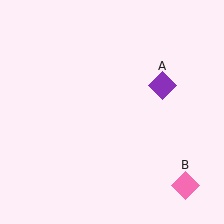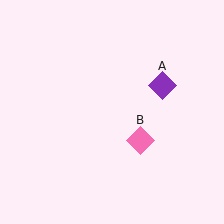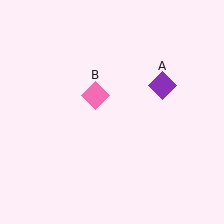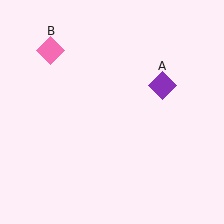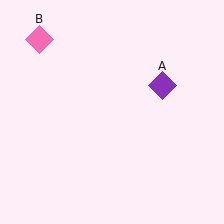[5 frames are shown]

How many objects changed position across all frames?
1 object changed position: pink diamond (object B).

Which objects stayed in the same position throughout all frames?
Purple diamond (object A) remained stationary.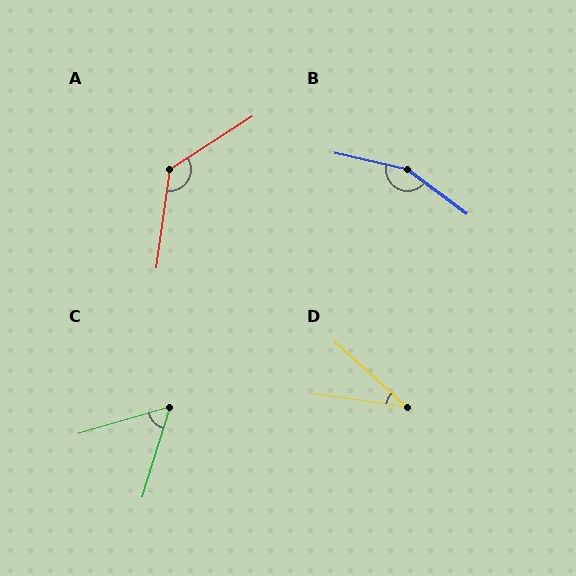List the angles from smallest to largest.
D (34°), C (56°), A (130°), B (156°).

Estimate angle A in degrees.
Approximately 130 degrees.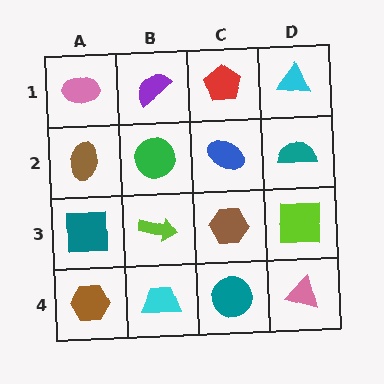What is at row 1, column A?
A pink ellipse.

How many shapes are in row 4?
4 shapes.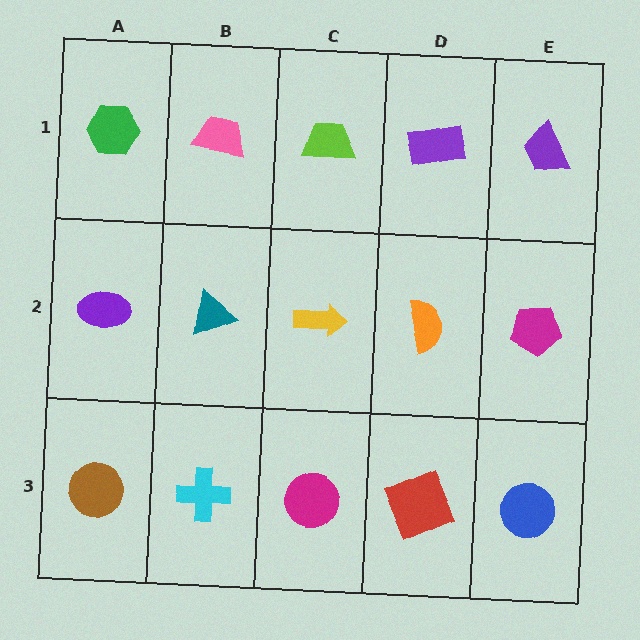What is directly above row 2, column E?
A purple trapezoid.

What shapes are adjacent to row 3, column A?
A purple ellipse (row 2, column A), a cyan cross (row 3, column B).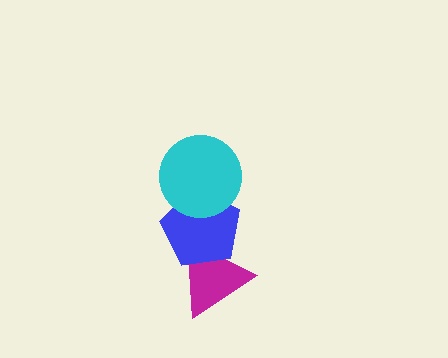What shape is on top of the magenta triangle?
The blue pentagon is on top of the magenta triangle.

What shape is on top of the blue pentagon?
The cyan circle is on top of the blue pentagon.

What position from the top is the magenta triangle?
The magenta triangle is 3rd from the top.